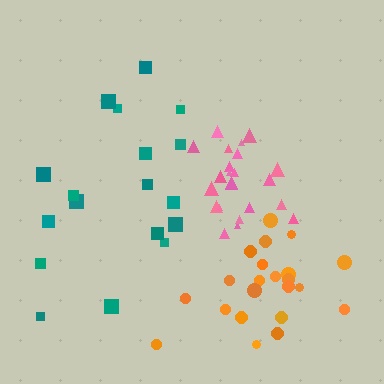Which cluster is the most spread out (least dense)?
Teal.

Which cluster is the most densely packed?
Pink.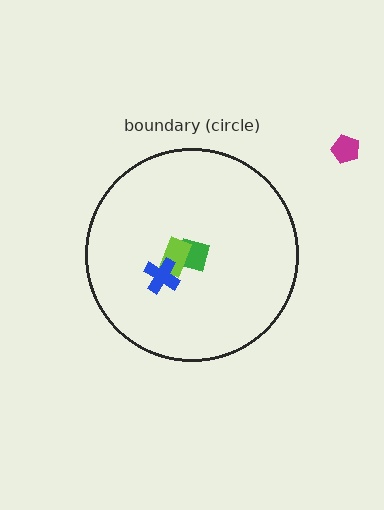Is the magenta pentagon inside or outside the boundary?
Outside.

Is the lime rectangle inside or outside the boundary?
Inside.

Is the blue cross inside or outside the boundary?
Inside.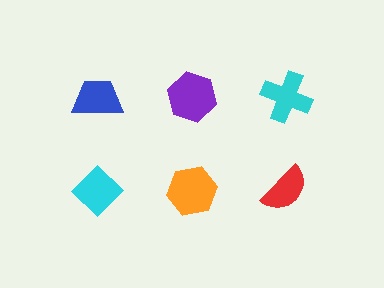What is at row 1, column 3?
A cyan cross.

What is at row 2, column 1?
A cyan diamond.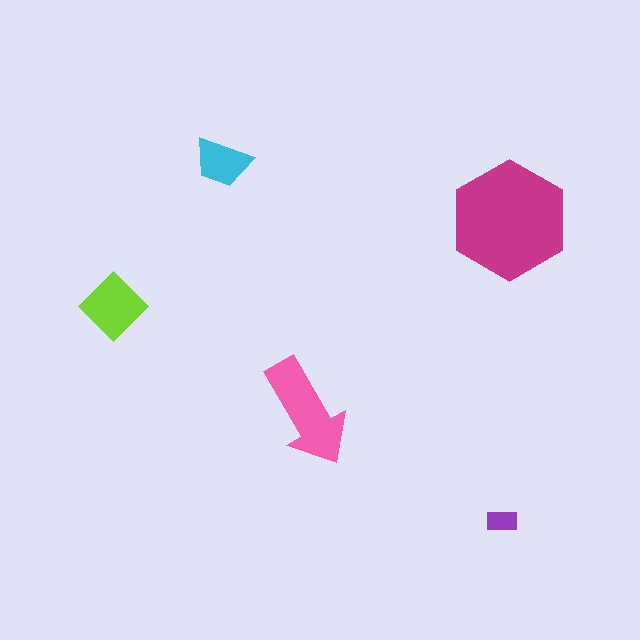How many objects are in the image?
There are 5 objects in the image.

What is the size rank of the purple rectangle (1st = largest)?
5th.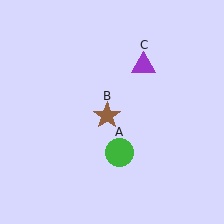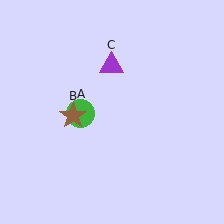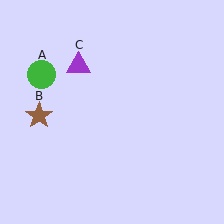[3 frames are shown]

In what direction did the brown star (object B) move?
The brown star (object B) moved left.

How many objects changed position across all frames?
3 objects changed position: green circle (object A), brown star (object B), purple triangle (object C).